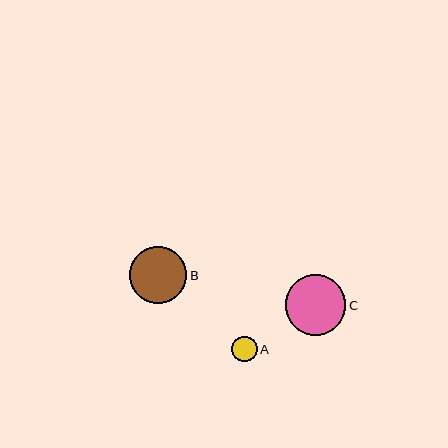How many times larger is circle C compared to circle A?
Circle C is approximately 2.4 times the size of circle A.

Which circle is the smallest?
Circle A is the smallest with a size of approximately 25 pixels.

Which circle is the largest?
Circle C is the largest with a size of approximately 61 pixels.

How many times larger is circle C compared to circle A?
Circle C is approximately 2.4 times the size of circle A.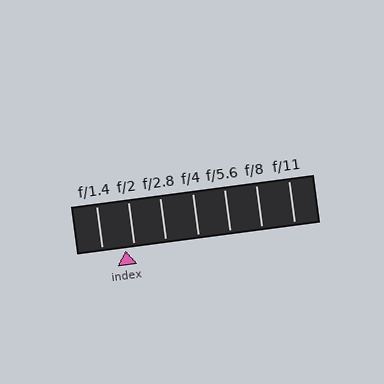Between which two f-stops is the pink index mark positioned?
The index mark is between f/1.4 and f/2.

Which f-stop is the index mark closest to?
The index mark is closest to f/2.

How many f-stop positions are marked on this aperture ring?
There are 7 f-stop positions marked.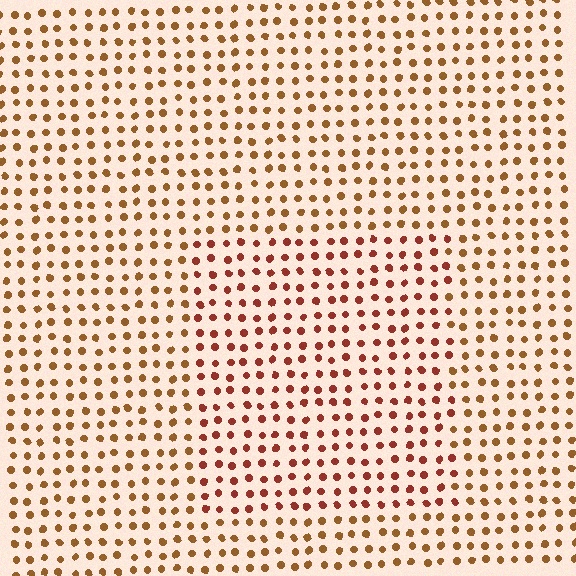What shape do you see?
I see a rectangle.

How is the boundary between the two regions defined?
The boundary is defined purely by a slight shift in hue (about 26 degrees). Spacing, size, and orientation are identical on both sides.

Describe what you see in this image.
The image is filled with small brown elements in a uniform arrangement. A rectangle-shaped region is visible where the elements are tinted to a slightly different hue, forming a subtle color boundary.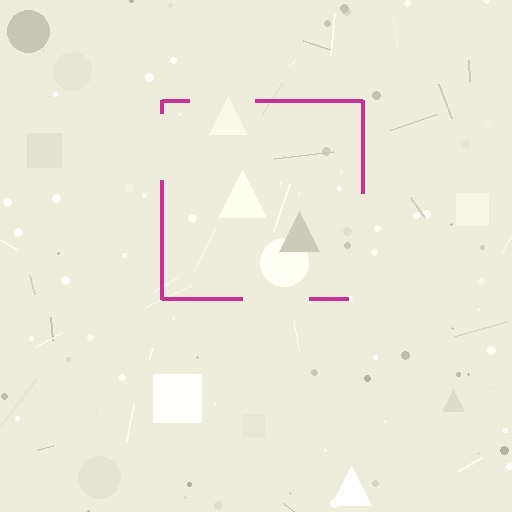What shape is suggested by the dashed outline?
The dashed outline suggests a square.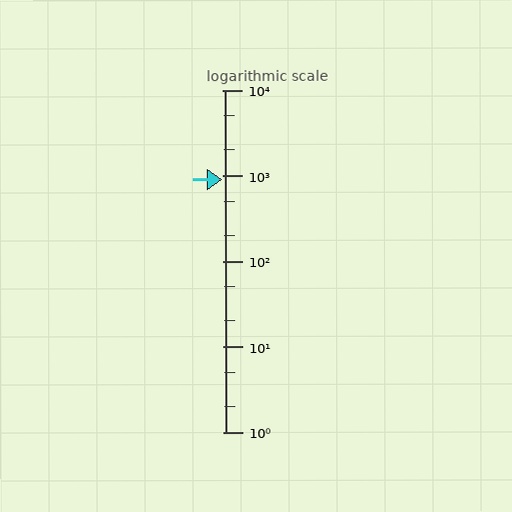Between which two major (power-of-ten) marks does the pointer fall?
The pointer is between 100 and 1000.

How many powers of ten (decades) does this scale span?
The scale spans 4 decades, from 1 to 10000.